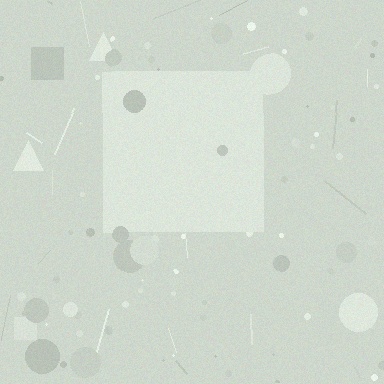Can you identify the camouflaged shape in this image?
The camouflaged shape is a square.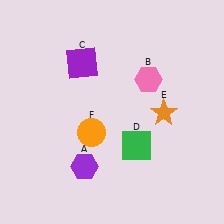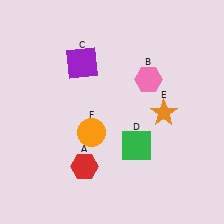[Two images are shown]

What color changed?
The hexagon (A) changed from purple in Image 1 to red in Image 2.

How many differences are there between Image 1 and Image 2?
There is 1 difference between the two images.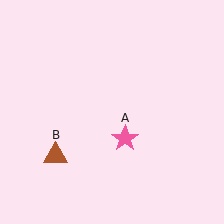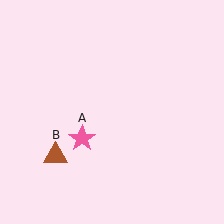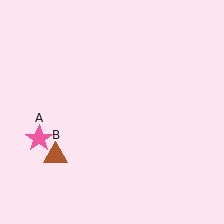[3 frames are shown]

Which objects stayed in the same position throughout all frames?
Brown triangle (object B) remained stationary.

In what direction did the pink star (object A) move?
The pink star (object A) moved left.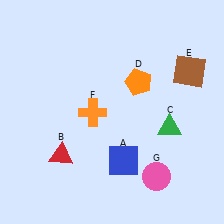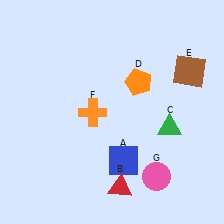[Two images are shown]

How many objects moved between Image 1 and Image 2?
1 object moved between the two images.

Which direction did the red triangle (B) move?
The red triangle (B) moved right.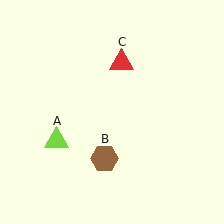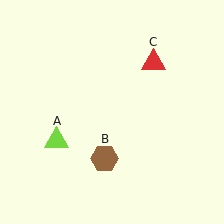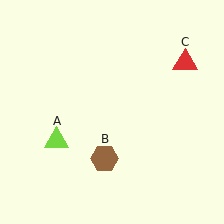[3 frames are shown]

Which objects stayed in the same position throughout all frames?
Lime triangle (object A) and brown hexagon (object B) remained stationary.